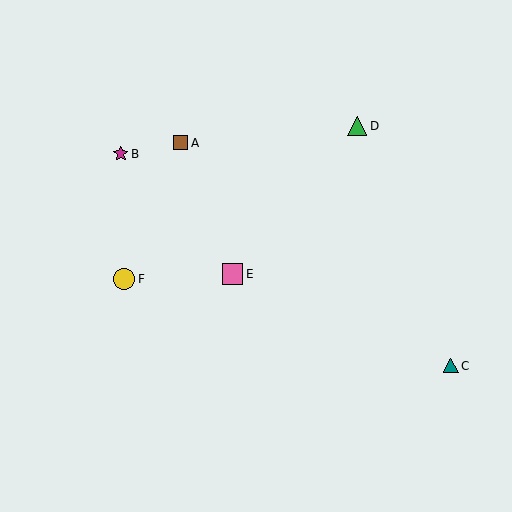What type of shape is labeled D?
Shape D is a green triangle.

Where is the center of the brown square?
The center of the brown square is at (181, 143).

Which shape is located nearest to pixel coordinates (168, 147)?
The brown square (labeled A) at (181, 143) is nearest to that location.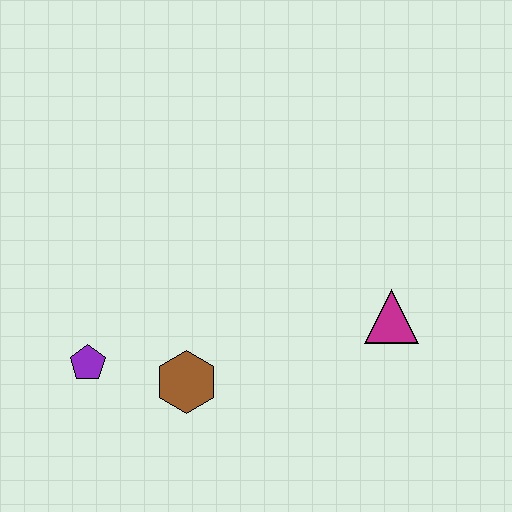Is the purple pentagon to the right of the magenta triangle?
No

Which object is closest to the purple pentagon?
The brown hexagon is closest to the purple pentagon.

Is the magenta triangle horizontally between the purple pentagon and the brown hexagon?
No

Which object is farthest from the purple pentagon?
The magenta triangle is farthest from the purple pentagon.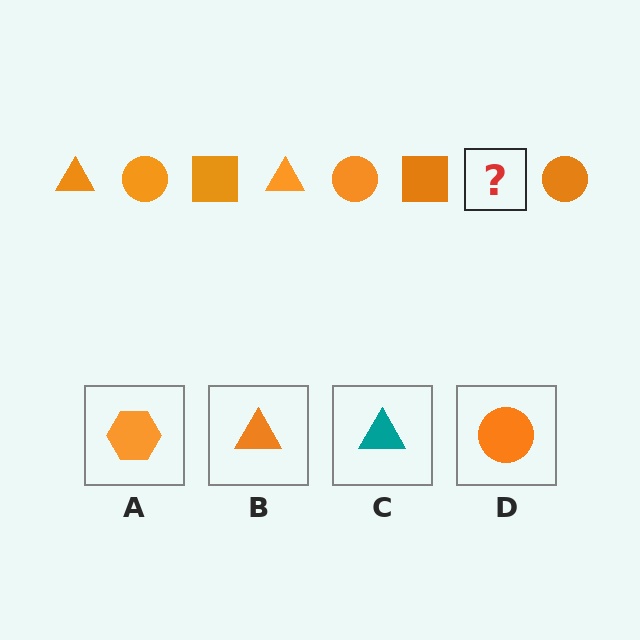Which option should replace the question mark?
Option B.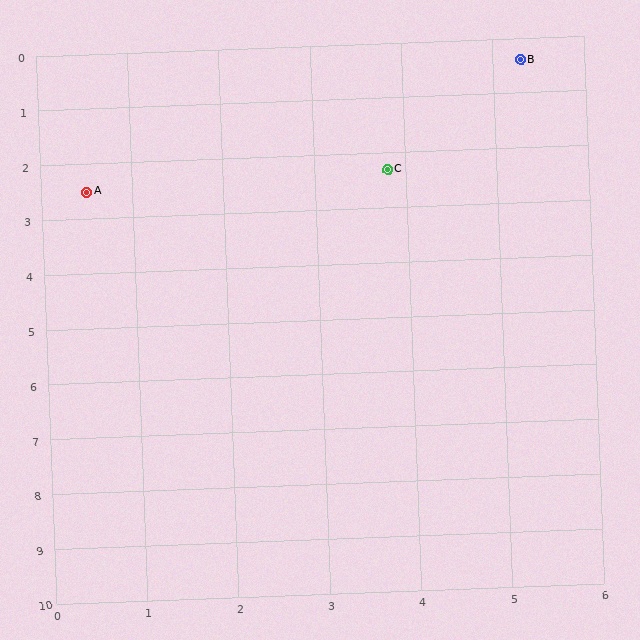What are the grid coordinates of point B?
Point B is at approximately (5.3, 0.4).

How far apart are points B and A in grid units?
Points B and A are about 5.2 grid units apart.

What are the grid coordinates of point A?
Point A is at approximately (0.5, 2.5).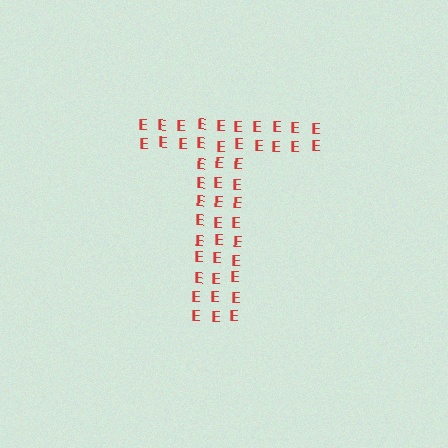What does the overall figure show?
The overall figure shows the letter T.